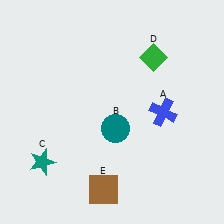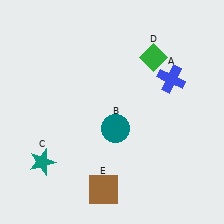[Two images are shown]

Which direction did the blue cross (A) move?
The blue cross (A) moved up.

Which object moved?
The blue cross (A) moved up.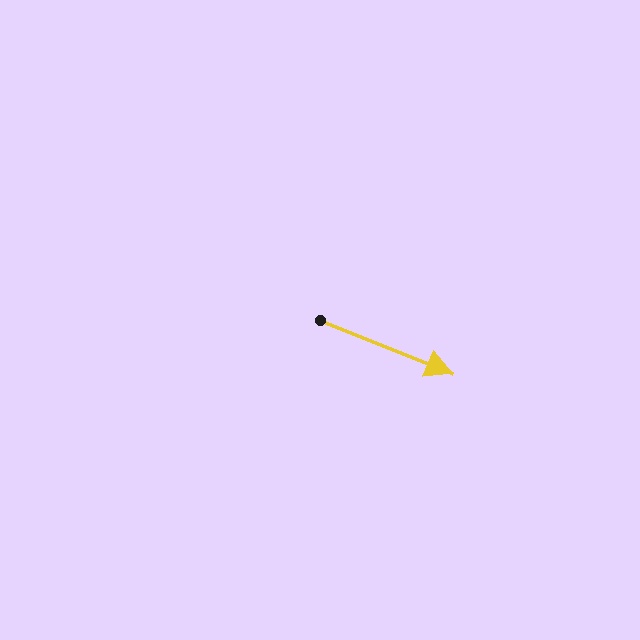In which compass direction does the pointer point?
East.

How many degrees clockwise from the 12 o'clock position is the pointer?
Approximately 112 degrees.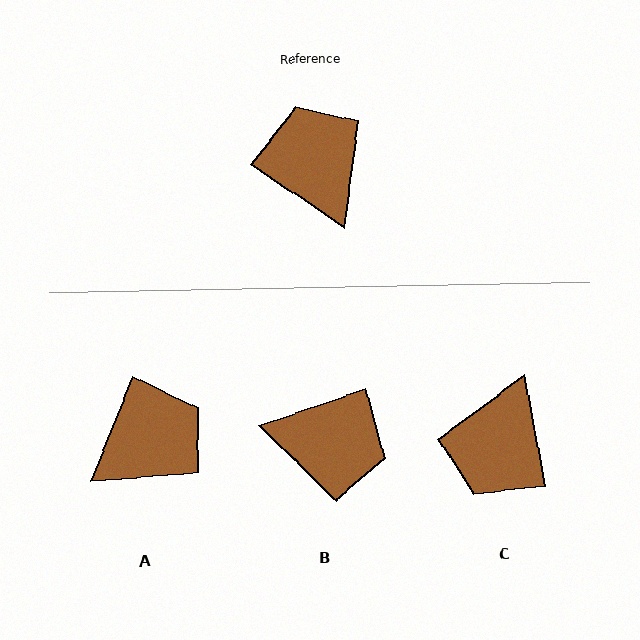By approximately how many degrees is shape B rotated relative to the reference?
Approximately 127 degrees clockwise.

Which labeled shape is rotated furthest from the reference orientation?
C, about 135 degrees away.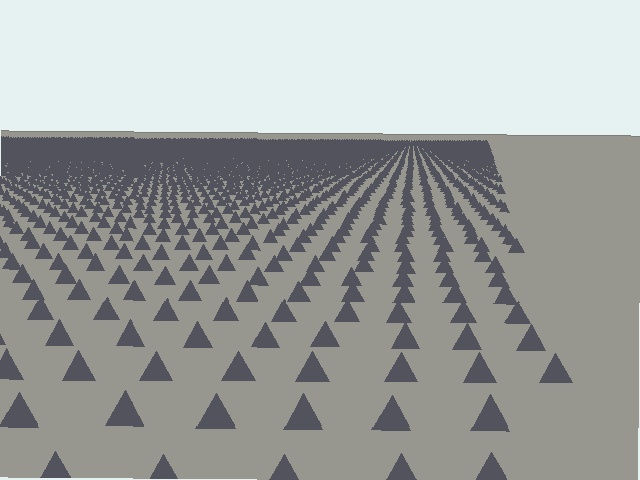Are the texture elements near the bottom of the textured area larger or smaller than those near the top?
Larger. Near the bottom, elements are closer to the viewer and appear at a bigger on-screen size.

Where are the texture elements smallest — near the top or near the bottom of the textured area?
Near the top.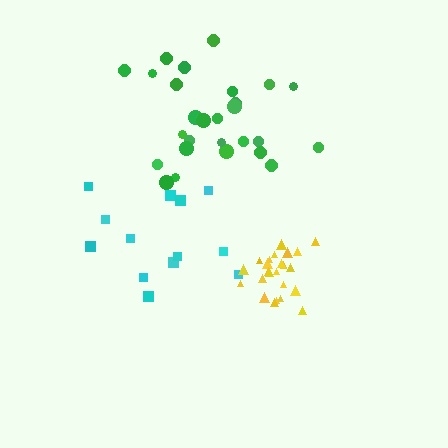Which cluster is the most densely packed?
Yellow.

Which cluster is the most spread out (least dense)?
Cyan.